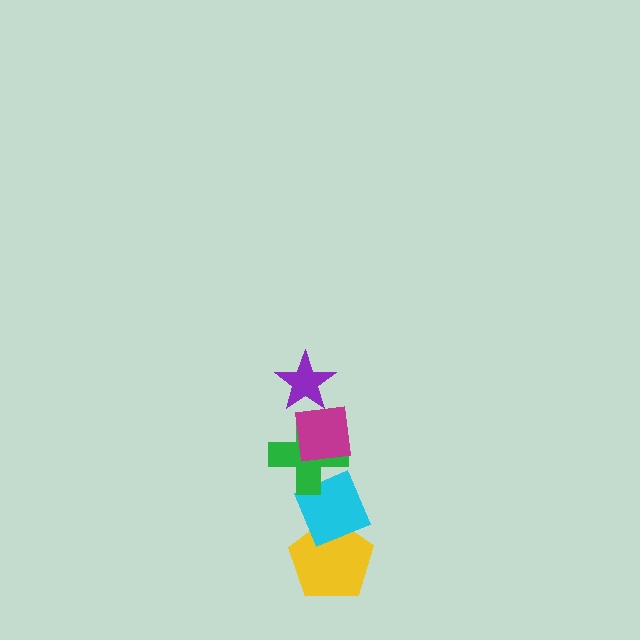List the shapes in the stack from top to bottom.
From top to bottom: the purple star, the magenta square, the green cross, the cyan diamond, the yellow pentagon.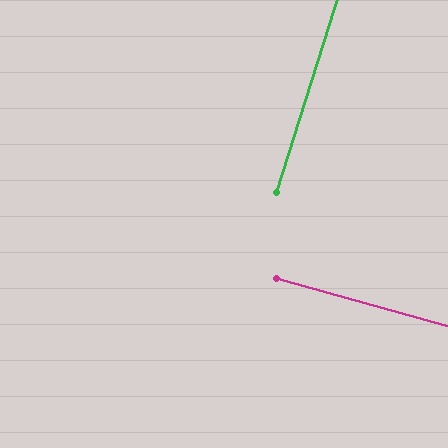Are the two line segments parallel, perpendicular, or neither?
Perpendicular — they meet at approximately 88°.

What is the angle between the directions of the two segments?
Approximately 88 degrees.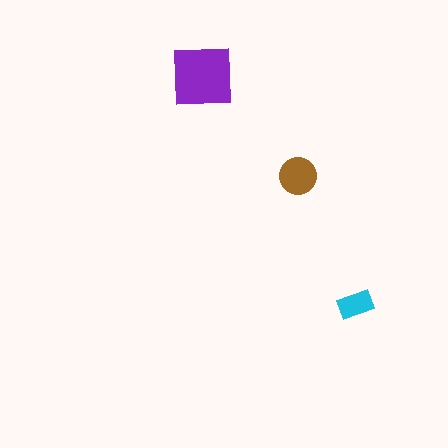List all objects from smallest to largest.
The cyan rectangle, the brown circle, the purple square.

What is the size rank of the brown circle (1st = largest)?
2nd.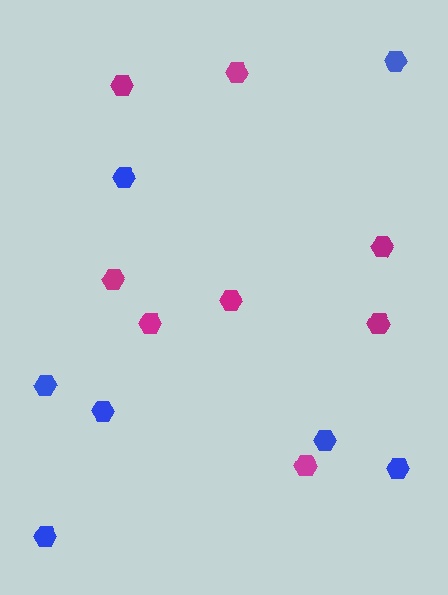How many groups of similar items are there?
There are 2 groups: one group of magenta hexagons (8) and one group of blue hexagons (7).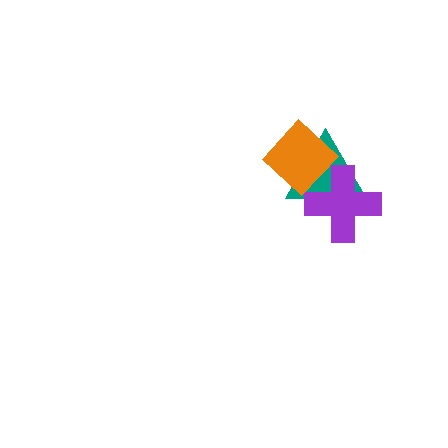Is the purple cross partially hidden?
No, no other shape covers it.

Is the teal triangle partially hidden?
Yes, it is partially covered by another shape.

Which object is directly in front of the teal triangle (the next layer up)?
The purple cross is directly in front of the teal triangle.